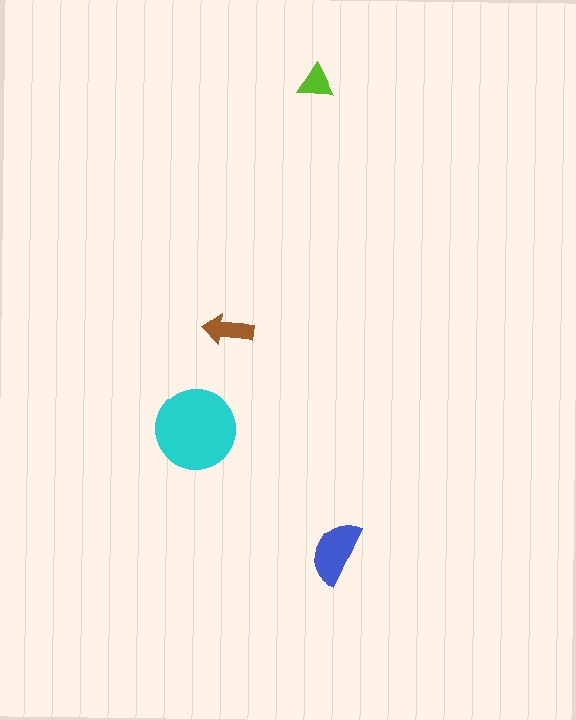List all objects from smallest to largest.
The lime triangle, the brown arrow, the blue semicircle, the cyan circle.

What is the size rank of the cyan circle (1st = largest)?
1st.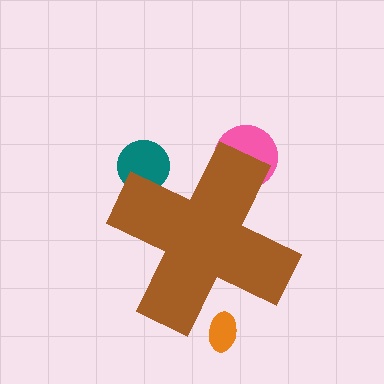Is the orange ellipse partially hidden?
Yes, the orange ellipse is partially hidden behind the brown cross.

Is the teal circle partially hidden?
Yes, the teal circle is partially hidden behind the brown cross.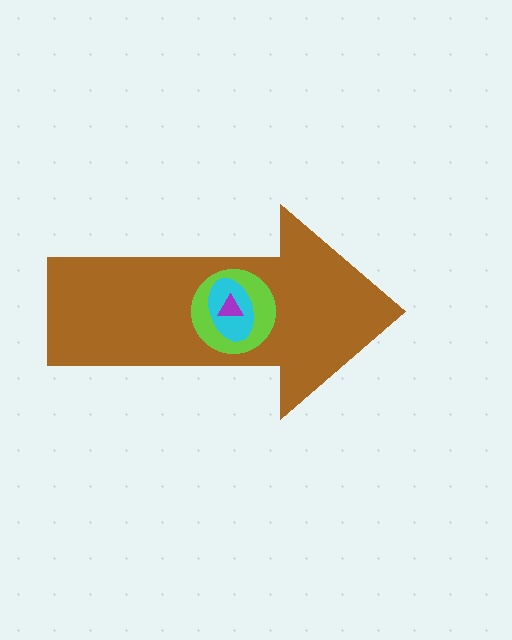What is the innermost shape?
The purple triangle.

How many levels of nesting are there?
4.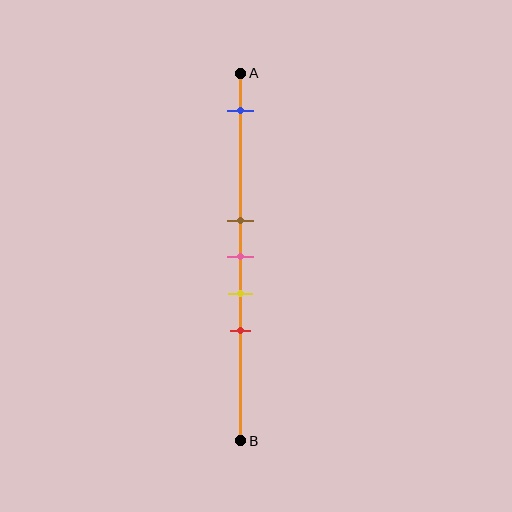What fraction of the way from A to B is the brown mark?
The brown mark is approximately 40% (0.4) of the way from A to B.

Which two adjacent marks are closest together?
The brown and pink marks are the closest adjacent pair.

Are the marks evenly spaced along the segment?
No, the marks are not evenly spaced.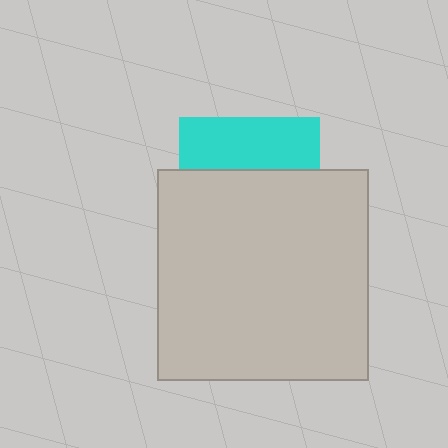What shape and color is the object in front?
The object in front is a light gray square.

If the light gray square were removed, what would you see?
You would see the complete cyan square.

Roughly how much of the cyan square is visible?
A small part of it is visible (roughly 37%).